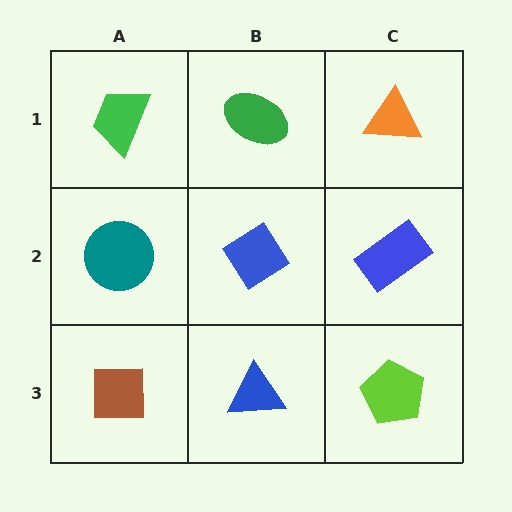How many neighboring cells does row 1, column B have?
3.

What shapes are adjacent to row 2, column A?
A green trapezoid (row 1, column A), a brown square (row 3, column A), a blue diamond (row 2, column B).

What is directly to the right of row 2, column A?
A blue diamond.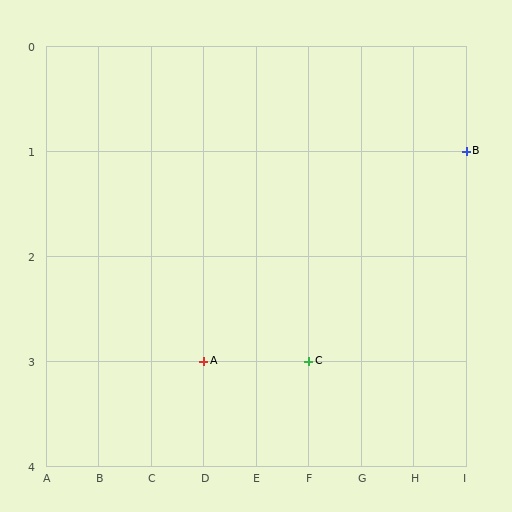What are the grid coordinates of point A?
Point A is at grid coordinates (D, 3).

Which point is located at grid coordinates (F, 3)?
Point C is at (F, 3).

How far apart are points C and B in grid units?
Points C and B are 3 columns and 2 rows apart (about 3.6 grid units diagonally).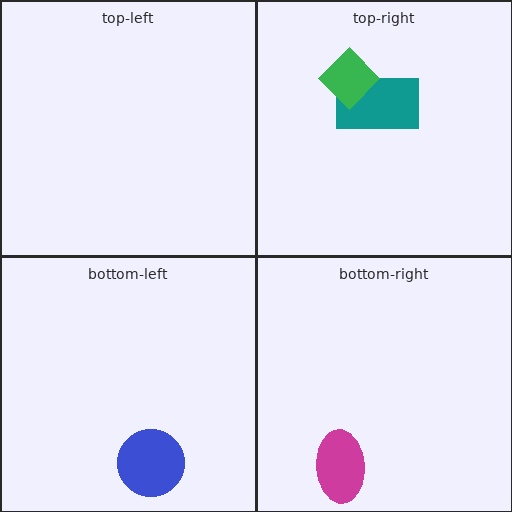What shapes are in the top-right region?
The teal rectangle, the green diamond.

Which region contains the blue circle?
The bottom-left region.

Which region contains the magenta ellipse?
The bottom-right region.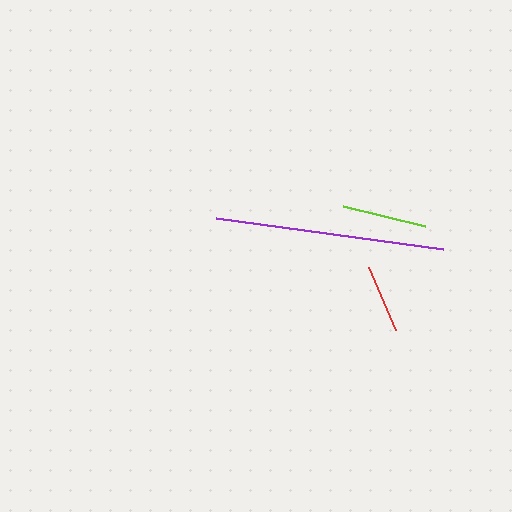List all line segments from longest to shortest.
From longest to shortest: purple, lime, red.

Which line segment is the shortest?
The red line is the shortest at approximately 69 pixels.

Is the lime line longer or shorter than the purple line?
The purple line is longer than the lime line.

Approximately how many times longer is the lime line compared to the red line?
The lime line is approximately 1.2 times the length of the red line.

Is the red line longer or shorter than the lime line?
The lime line is longer than the red line.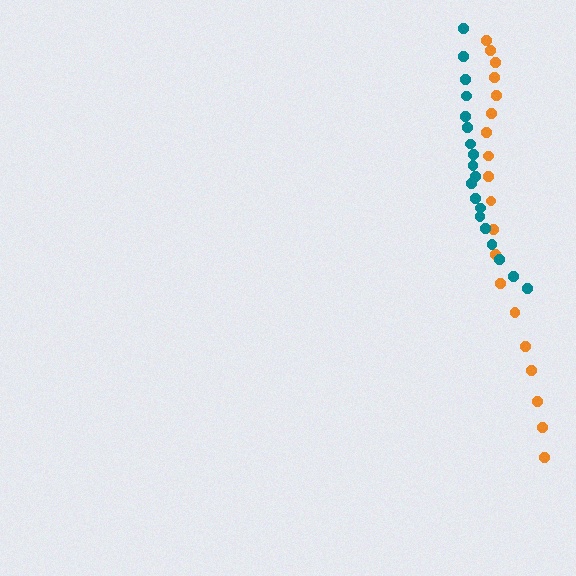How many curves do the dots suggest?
There are 2 distinct paths.